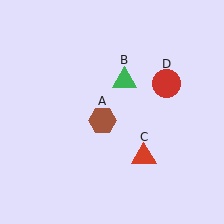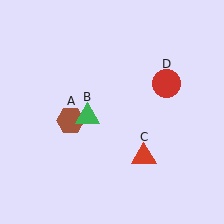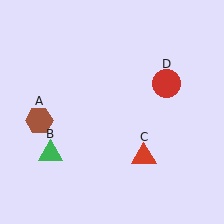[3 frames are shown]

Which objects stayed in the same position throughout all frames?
Red triangle (object C) and red circle (object D) remained stationary.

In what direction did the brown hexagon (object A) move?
The brown hexagon (object A) moved left.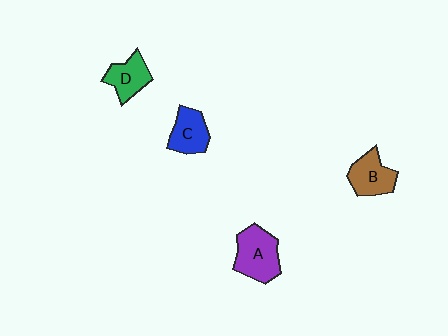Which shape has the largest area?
Shape A (purple).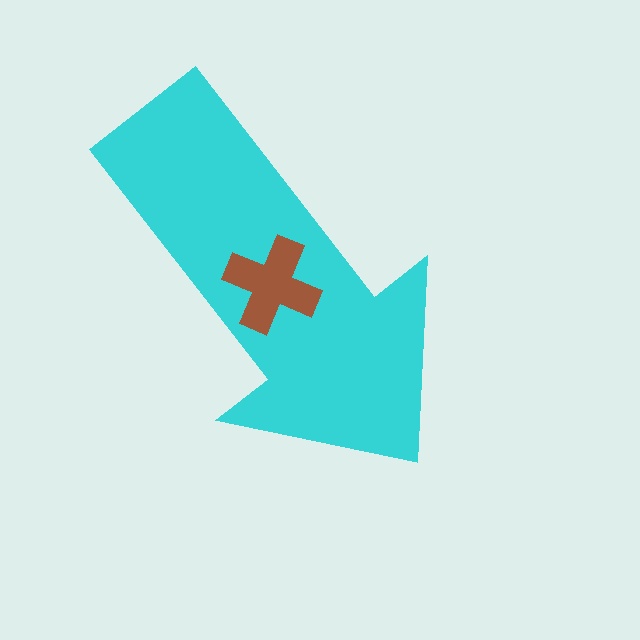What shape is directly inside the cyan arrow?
The brown cross.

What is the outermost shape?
The cyan arrow.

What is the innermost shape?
The brown cross.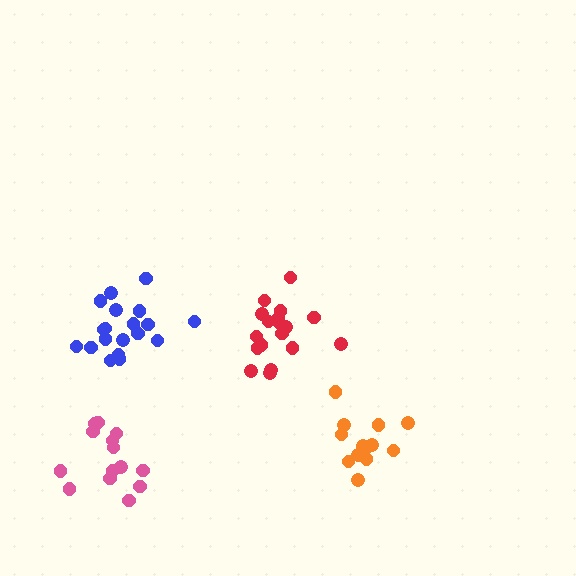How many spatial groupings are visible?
There are 4 spatial groupings.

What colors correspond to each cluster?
The clusters are colored: blue, pink, orange, red.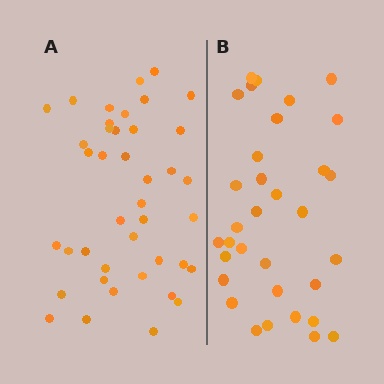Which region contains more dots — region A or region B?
Region A (the left region) has more dots.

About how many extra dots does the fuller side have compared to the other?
Region A has roughly 8 or so more dots than region B.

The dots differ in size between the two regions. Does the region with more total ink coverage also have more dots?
No. Region B has more total ink coverage because its dots are larger, but region A actually contains more individual dots. Total area can be misleading — the number of items is what matters here.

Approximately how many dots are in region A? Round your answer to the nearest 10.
About 40 dots. (The exact count is 41, which rounds to 40.)